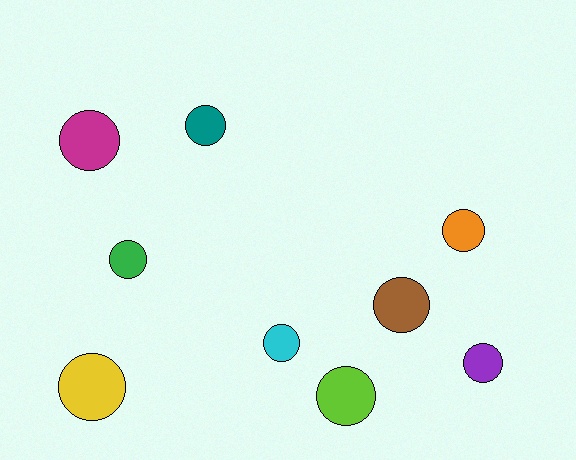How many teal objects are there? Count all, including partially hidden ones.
There is 1 teal object.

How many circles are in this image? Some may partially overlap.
There are 9 circles.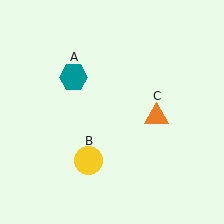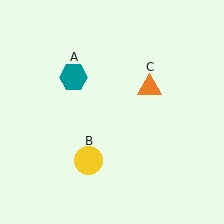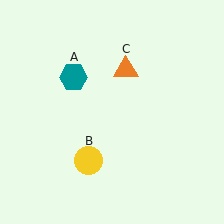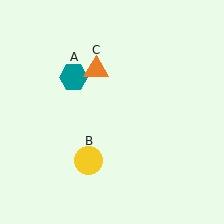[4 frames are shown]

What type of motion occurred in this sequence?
The orange triangle (object C) rotated counterclockwise around the center of the scene.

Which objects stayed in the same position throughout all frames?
Teal hexagon (object A) and yellow circle (object B) remained stationary.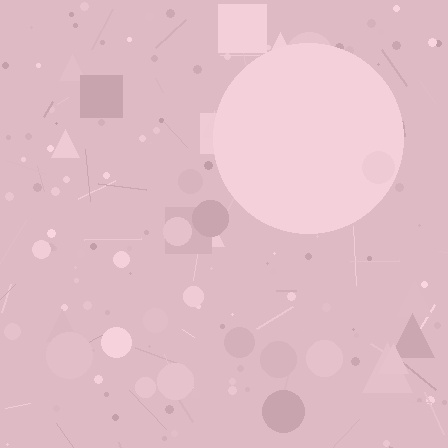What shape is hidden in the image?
A circle is hidden in the image.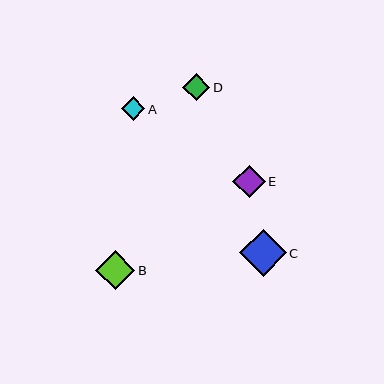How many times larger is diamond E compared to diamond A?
Diamond E is approximately 1.4 times the size of diamond A.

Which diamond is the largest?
Diamond C is the largest with a size of approximately 46 pixels.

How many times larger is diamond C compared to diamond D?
Diamond C is approximately 1.7 times the size of diamond D.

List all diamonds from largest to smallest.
From largest to smallest: C, B, E, D, A.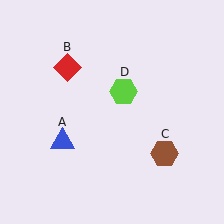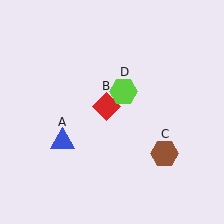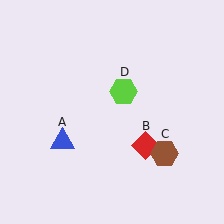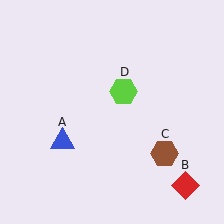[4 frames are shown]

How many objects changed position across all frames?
1 object changed position: red diamond (object B).